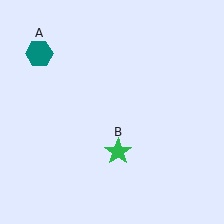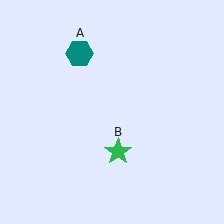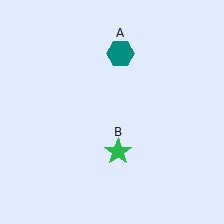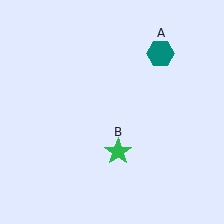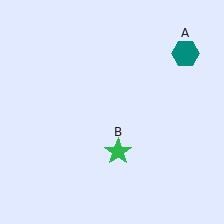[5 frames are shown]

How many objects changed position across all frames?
1 object changed position: teal hexagon (object A).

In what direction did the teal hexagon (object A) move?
The teal hexagon (object A) moved right.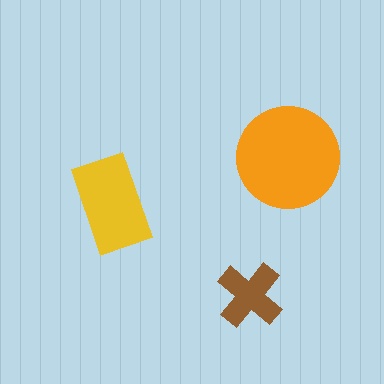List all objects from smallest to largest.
The brown cross, the yellow rectangle, the orange circle.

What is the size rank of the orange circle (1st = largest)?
1st.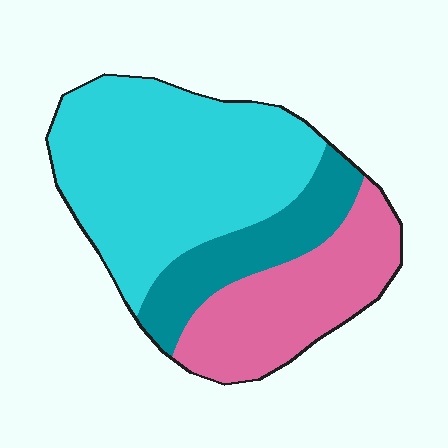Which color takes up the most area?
Cyan, at roughly 55%.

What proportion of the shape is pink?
Pink covers around 30% of the shape.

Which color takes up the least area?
Teal, at roughly 20%.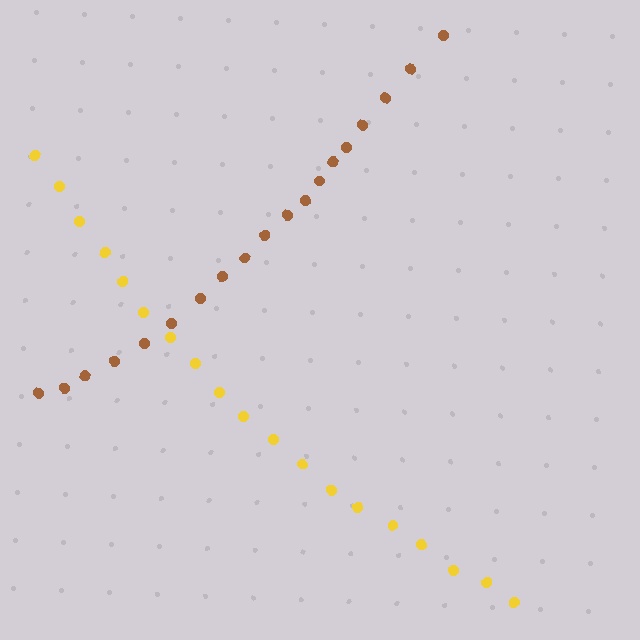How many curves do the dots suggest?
There are 2 distinct paths.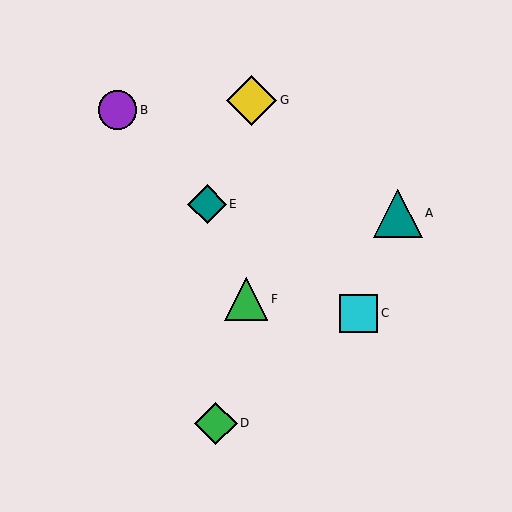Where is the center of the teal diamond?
The center of the teal diamond is at (207, 204).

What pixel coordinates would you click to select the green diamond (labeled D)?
Click at (216, 423) to select the green diamond D.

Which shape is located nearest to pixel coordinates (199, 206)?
The teal diamond (labeled E) at (207, 204) is nearest to that location.